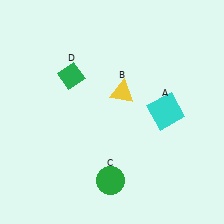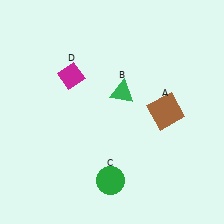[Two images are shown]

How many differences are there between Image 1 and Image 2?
There are 3 differences between the two images.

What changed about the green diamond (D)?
In Image 1, D is green. In Image 2, it changed to magenta.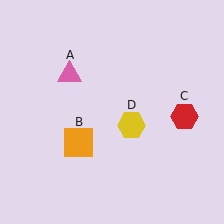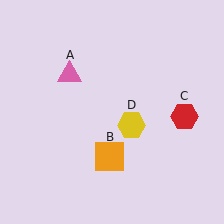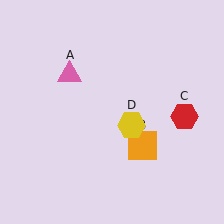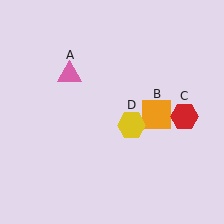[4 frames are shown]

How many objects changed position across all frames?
1 object changed position: orange square (object B).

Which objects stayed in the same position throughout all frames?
Pink triangle (object A) and red hexagon (object C) and yellow hexagon (object D) remained stationary.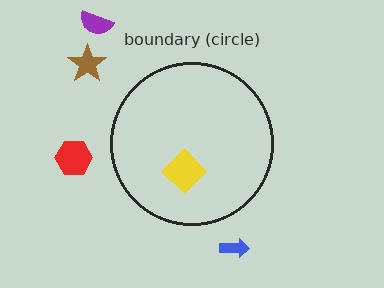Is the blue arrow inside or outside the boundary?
Outside.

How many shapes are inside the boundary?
1 inside, 4 outside.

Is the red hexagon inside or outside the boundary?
Outside.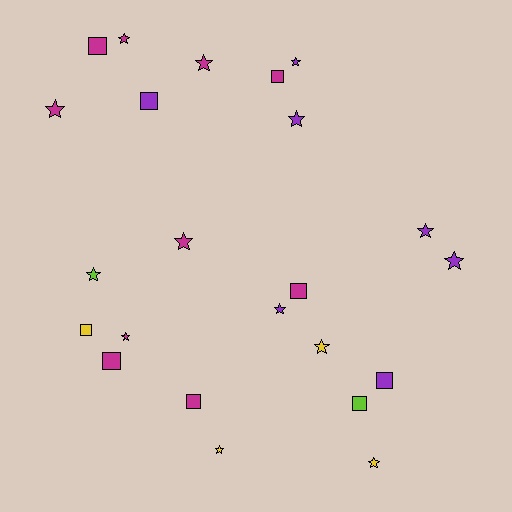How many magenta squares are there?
There are 5 magenta squares.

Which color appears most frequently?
Magenta, with 10 objects.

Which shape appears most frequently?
Star, with 14 objects.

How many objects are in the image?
There are 23 objects.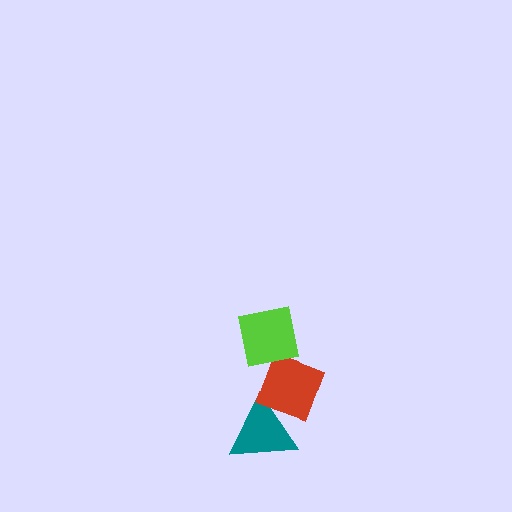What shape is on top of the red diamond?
The lime square is on top of the red diamond.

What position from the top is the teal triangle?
The teal triangle is 3rd from the top.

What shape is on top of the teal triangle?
The red diamond is on top of the teal triangle.